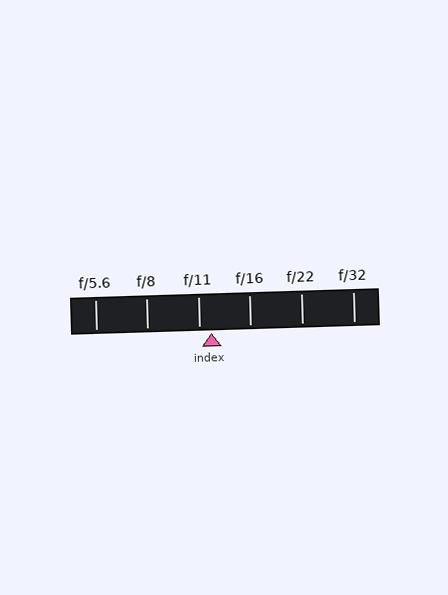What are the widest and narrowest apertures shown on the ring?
The widest aperture shown is f/5.6 and the narrowest is f/32.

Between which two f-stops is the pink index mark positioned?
The index mark is between f/11 and f/16.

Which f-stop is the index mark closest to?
The index mark is closest to f/11.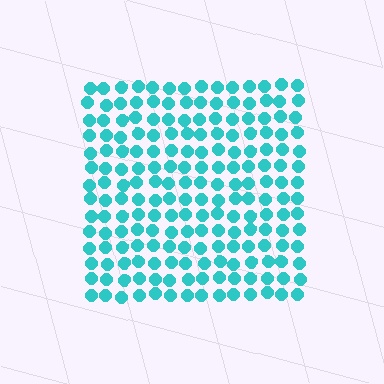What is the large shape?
The large shape is a square.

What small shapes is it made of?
It is made of small circles.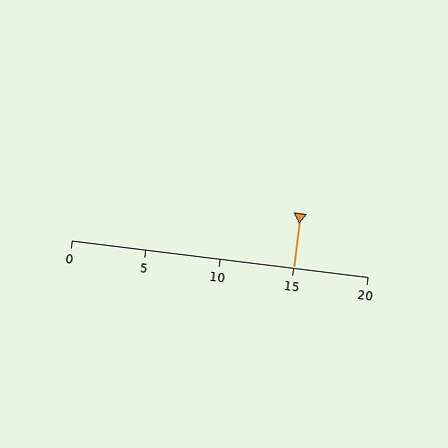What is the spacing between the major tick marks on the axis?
The major ticks are spaced 5 apart.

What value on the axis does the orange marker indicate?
The marker indicates approximately 15.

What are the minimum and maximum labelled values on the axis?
The axis runs from 0 to 20.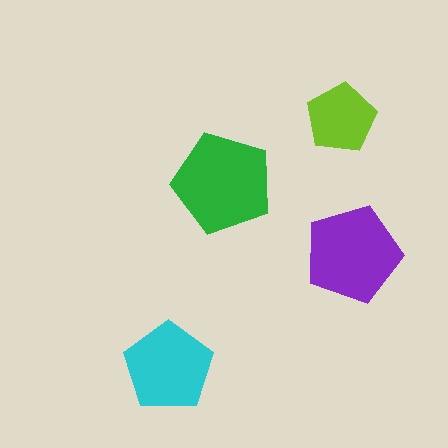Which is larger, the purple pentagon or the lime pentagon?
The purple one.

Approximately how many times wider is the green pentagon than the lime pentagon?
About 1.5 times wider.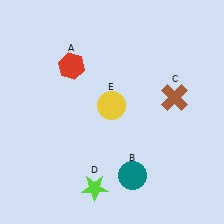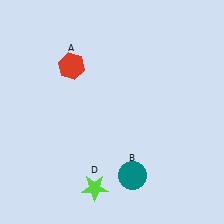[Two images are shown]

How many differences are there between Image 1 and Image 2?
There are 2 differences between the two images.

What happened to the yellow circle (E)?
The yellow circle (E) was removed in Image 2. It was in the top-left area of Image 1.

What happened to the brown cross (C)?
The brown cross (C) was removed in Image 2. It was in the top-right area of Image 1.